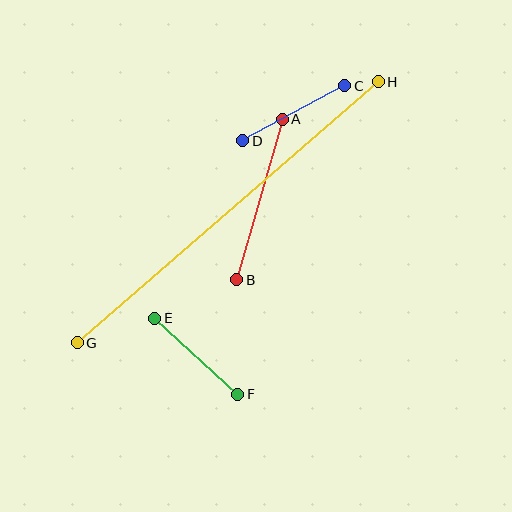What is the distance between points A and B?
The distance is approximately 167 pixels.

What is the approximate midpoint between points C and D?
The midpoint is at approximately (294, 113) pixels.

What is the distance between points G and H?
The distance is approximately 398 pixels.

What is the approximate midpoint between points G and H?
The midpoint is at approximately (228, 212) pixels.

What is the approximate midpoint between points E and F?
The midpoint is at approximately (196, 356) pixels.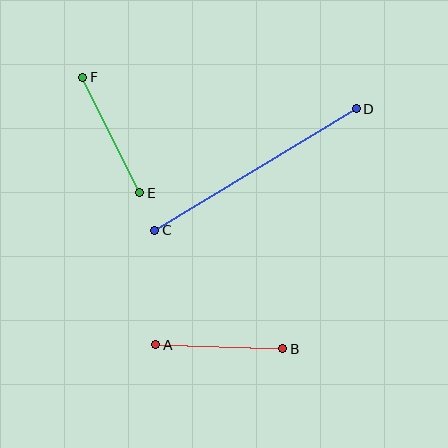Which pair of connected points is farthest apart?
Points C and D are farthest apart.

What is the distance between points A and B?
The distance is approximately 127 pixels.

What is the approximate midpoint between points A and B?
The midpoint is at approximately (219, 347) pixels.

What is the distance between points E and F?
The distance is approximately 129 pixels.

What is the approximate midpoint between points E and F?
The midpoint is at approximately (111, 135) pixels.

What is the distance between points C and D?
The distance is approximately 235 pixels.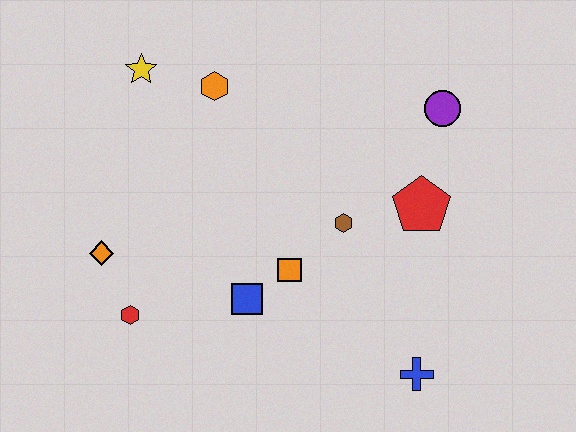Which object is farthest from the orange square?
The yellow star is farthest from the orange square.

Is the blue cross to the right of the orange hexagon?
Yes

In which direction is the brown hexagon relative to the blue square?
The brown hexagon is to the right of the blue square.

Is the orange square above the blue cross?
Yes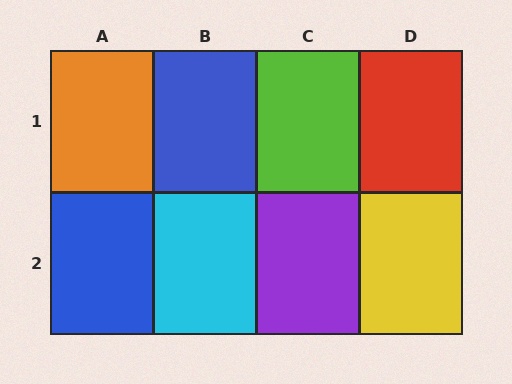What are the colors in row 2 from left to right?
Blue, cyan, purple, yellow.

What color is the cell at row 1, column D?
Red.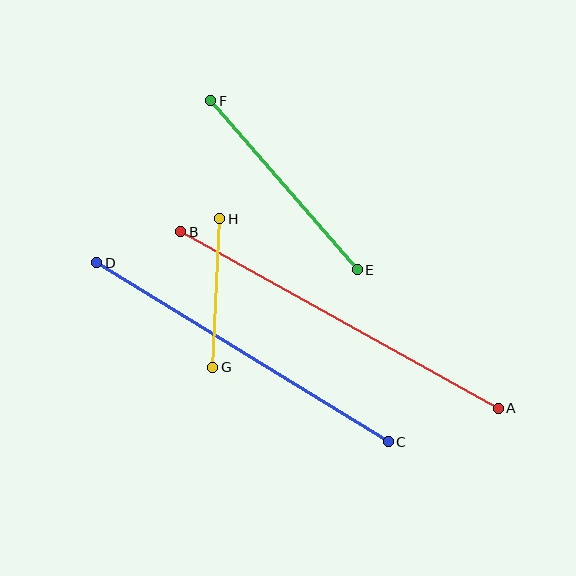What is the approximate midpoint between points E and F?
The midpoint is at approximately (284, 185) pixels.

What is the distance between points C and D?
The distance is approximately 342 pixels.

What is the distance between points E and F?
The distance is approximately 224 pixels.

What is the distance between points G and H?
The distance is approximately 149 pixels.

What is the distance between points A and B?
The distance is approximately 363 pixels.